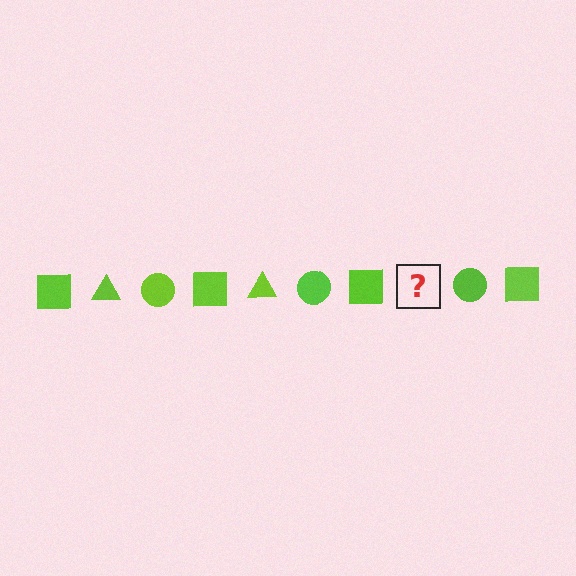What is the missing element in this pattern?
The missing element is a lime triangle.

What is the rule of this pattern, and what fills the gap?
The rule is that the pattern cycles through square, triangle, circle shapes in lime. The gap should be filled with a lime triangle.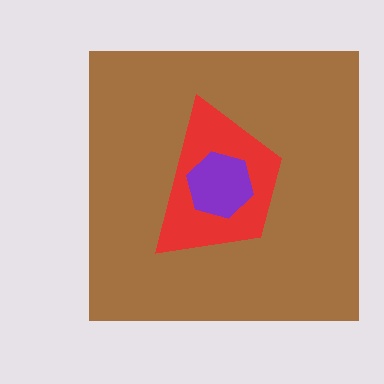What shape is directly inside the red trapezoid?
The purple hexagon.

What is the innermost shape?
The purple hexagon.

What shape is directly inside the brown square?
The red trapezoid.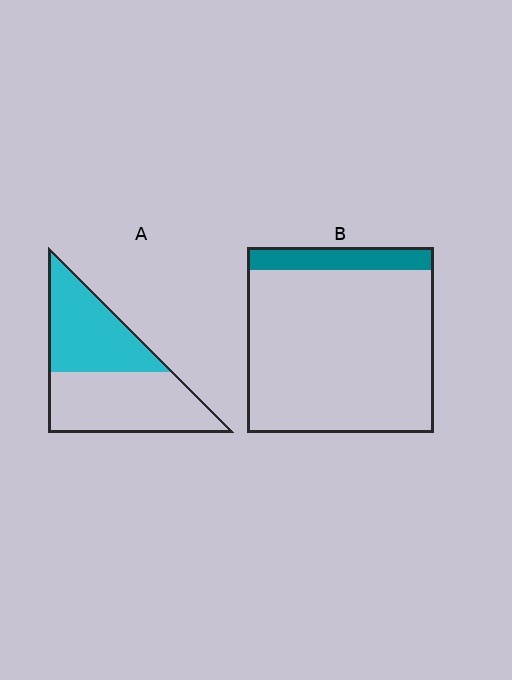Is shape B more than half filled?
No.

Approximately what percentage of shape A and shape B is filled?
A is approximately 45% and B is approximately 10%.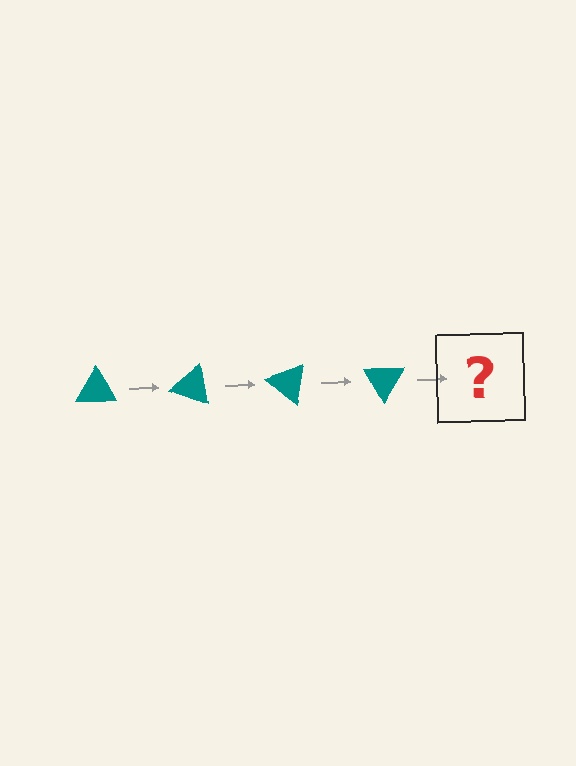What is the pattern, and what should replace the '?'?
The pattern is that the triangle rotates 20 degrees each step. The '?' should be a teal triangle rotated 80 degrees.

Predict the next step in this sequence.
The next step is a teal triangle rotated 80 degrees.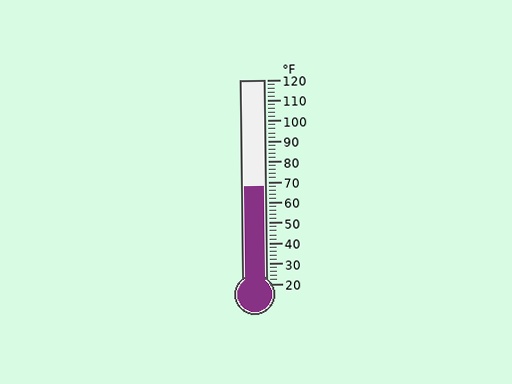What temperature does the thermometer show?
The thermometer shows approximately 68°F.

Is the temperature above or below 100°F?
The temperature is below 100°F.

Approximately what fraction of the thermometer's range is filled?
The thermometer is filled to approximately 50% of its range.